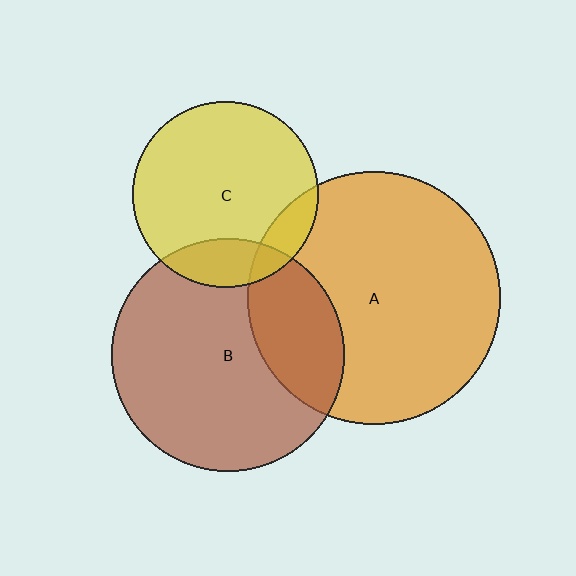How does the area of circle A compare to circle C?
Approximately 1.8 times.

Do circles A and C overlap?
Yes.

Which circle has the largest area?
Circle A (orange).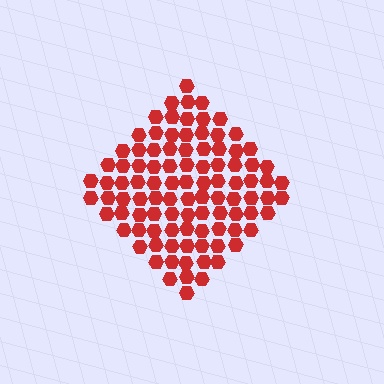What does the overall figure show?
The overall figure shows a diamond.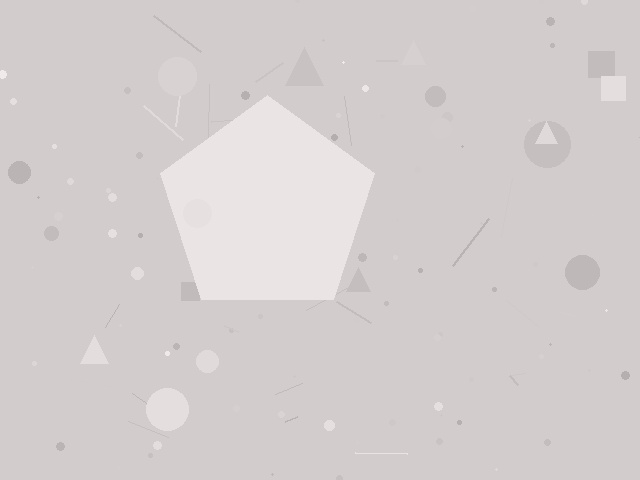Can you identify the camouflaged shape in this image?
The camouflaged shape is a pentagon.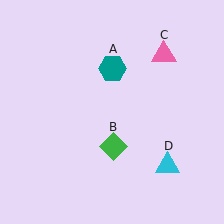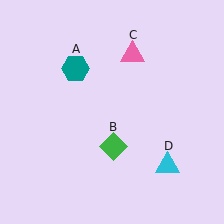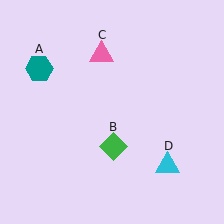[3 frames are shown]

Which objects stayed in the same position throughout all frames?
Green diamond (object B) and cyan triangle (object D) remained stationary.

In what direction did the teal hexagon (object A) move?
The teal hexagon (object A) moved left.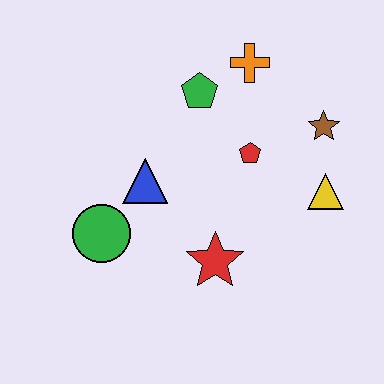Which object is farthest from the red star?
The orange cross is farthest from the red star.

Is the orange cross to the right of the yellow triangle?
No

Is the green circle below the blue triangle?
Yes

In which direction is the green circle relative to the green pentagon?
The green circle is below the green pentagon.